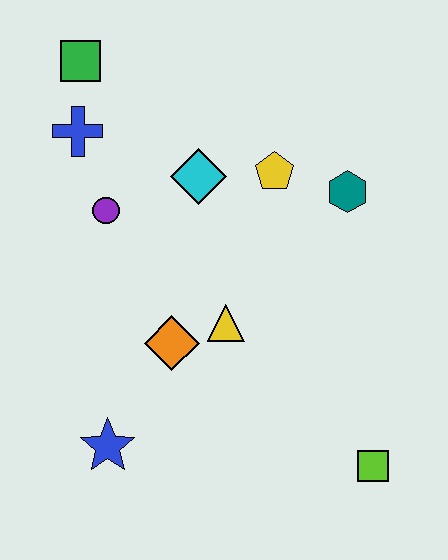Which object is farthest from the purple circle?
The lime square is farthest from the purple circle.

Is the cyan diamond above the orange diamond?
Yes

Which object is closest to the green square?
The blue cross is closest to the green square.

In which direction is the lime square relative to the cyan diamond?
The lime square is below the cyan diamond.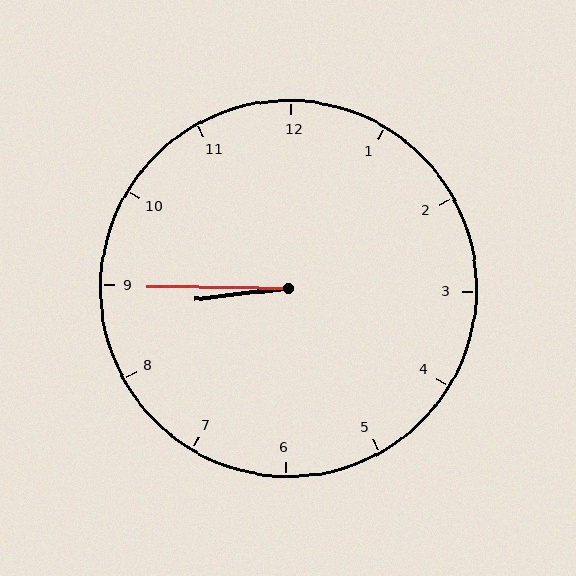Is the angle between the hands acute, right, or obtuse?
It is acute.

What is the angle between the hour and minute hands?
Approximately 8 degrees.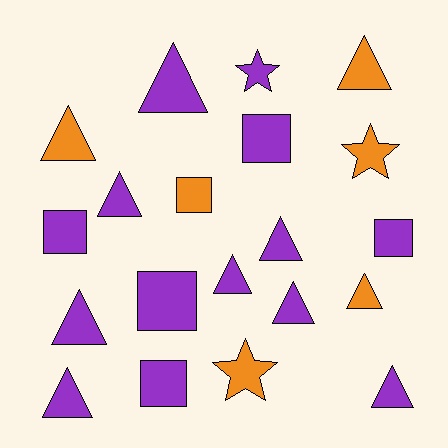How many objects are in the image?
There are 20 objects.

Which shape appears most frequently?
Triangle, with 11 objects.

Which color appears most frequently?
Purple, with 14 objects.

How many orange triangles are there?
There are 3 orange triangles.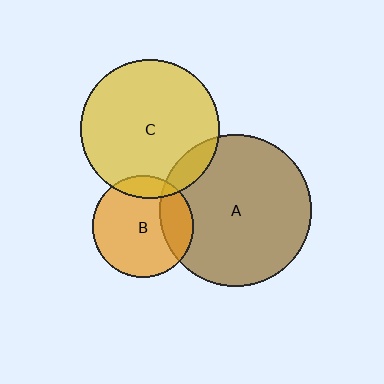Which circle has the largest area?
Circle A (brown).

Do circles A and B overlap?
Yes.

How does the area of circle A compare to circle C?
Approximately 1.2 times.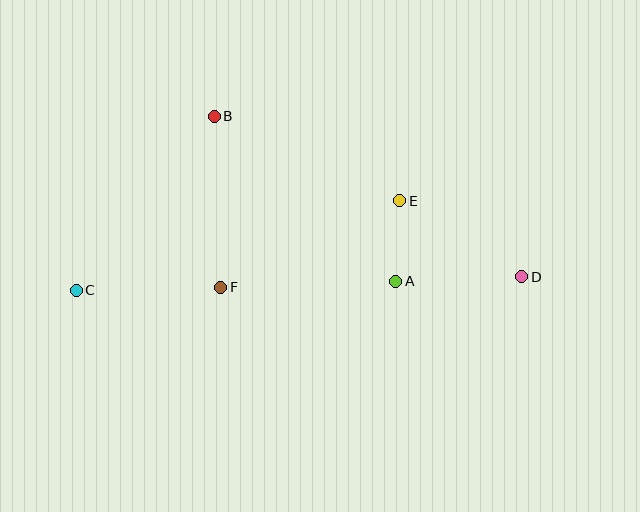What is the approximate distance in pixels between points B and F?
The distance between B and F is approximately 171 pixels.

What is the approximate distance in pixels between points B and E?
The distance between B and E is approximately 204 pixels.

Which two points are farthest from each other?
Points C and D are farthest from each other.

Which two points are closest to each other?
Points A and E are closest to each other.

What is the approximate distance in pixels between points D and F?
The distance between D and F is approximately 301 pixels.